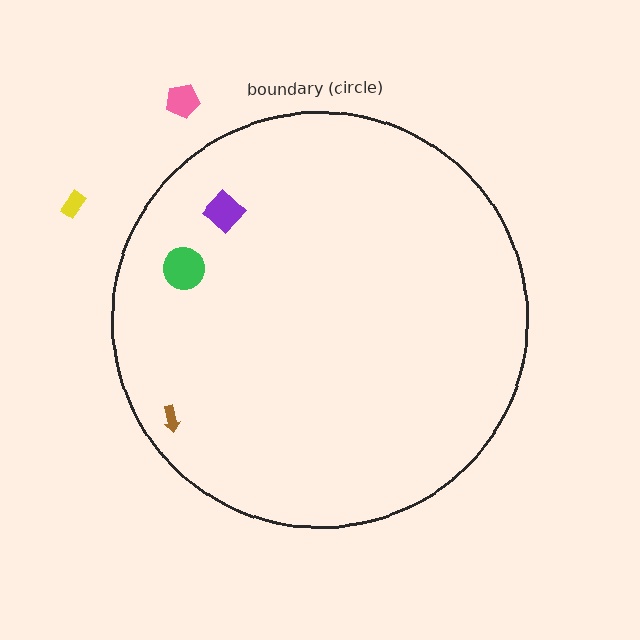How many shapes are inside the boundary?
3 inside, 2 outside.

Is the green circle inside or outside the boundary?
Inside.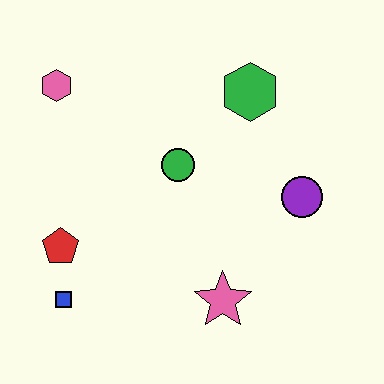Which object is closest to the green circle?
The green hexagon is closest to the green circle.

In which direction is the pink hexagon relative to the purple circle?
The pink hexagon is to the left of the purple circle.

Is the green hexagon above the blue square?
Yes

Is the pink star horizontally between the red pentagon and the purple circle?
Yes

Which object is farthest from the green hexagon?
The blue square is farthest from the green hexagon.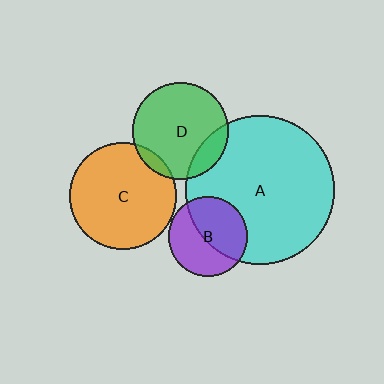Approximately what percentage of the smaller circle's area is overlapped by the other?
Approximately 50%.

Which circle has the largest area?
Circle A (cyan).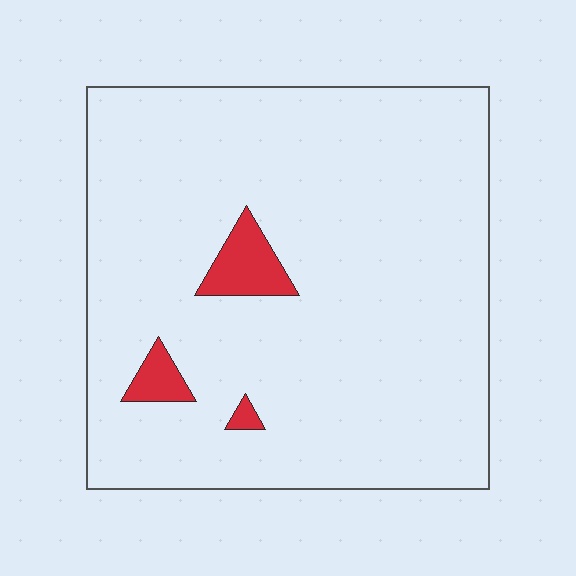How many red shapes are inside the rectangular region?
3.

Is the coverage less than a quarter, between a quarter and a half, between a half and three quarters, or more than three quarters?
Less than a quarter.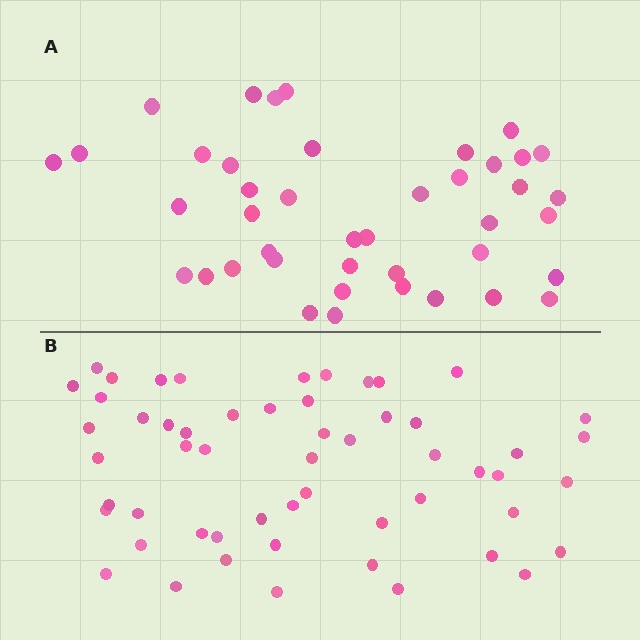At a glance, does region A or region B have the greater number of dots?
Region B (the bottom region) has more dots.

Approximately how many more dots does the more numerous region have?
Region B has approximately 15 more dots than region A.